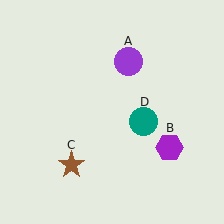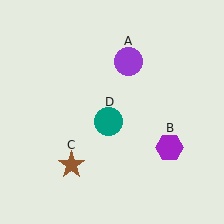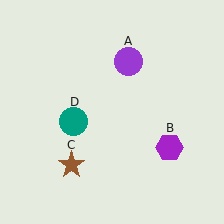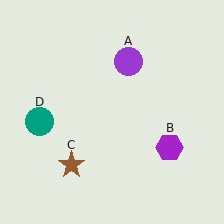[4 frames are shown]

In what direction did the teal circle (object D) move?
The teal circle (object D) moved left.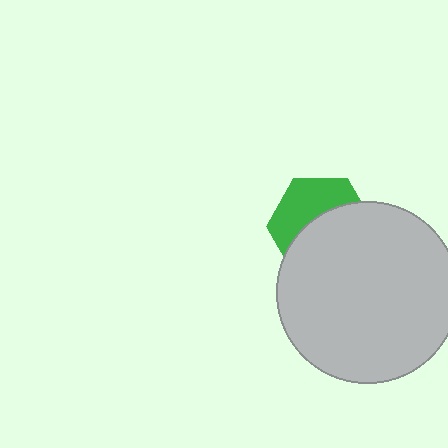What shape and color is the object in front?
The object in front is a light gray circle.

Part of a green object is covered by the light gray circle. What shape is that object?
It is a hexagon.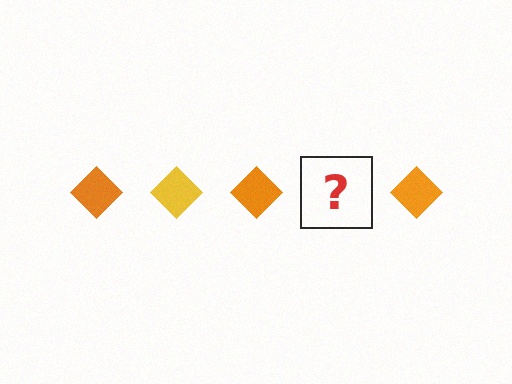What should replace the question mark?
The question mark should be replaced with a yellow diamond.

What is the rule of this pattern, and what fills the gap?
The rule is that the pattern cycles through orange, yellow diamonds. The gap should be filled with a yellow diamond.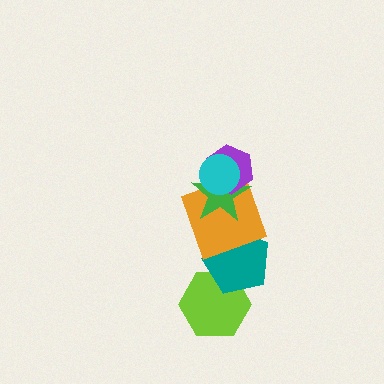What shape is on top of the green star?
The purple hexagon is on top of the green star.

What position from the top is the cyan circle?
The cyan circle is 1st from the top.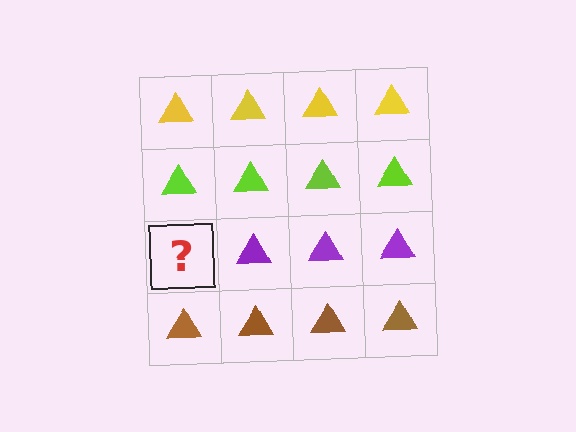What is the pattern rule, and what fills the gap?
The rule is that each row has a consistent color. The gap should be filled with a purple triangle.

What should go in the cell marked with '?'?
The missing cell should contain a purple triangle.